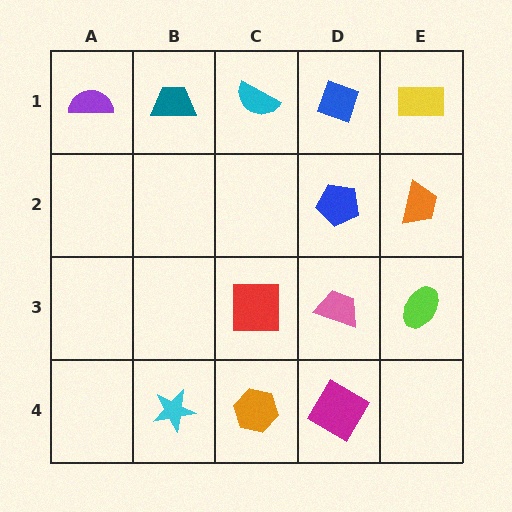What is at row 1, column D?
A blue diamond.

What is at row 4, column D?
A magenta diamond.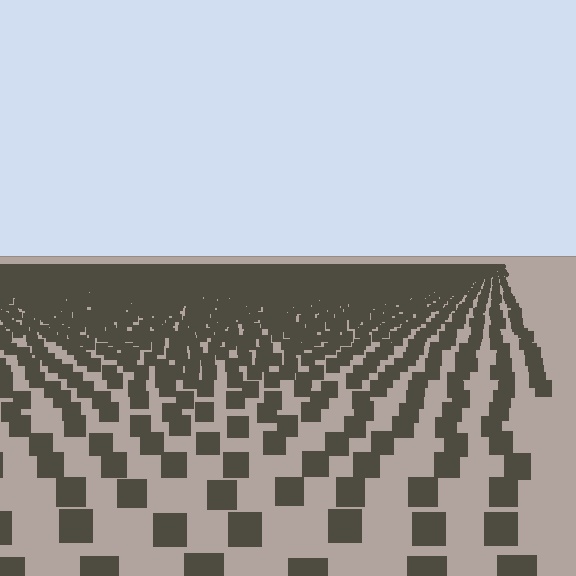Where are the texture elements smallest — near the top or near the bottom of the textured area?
Near the top.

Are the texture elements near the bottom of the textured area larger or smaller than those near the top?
Larger. Near the bottom, elements are closer to the viewer and appear at a bigger on-screen size.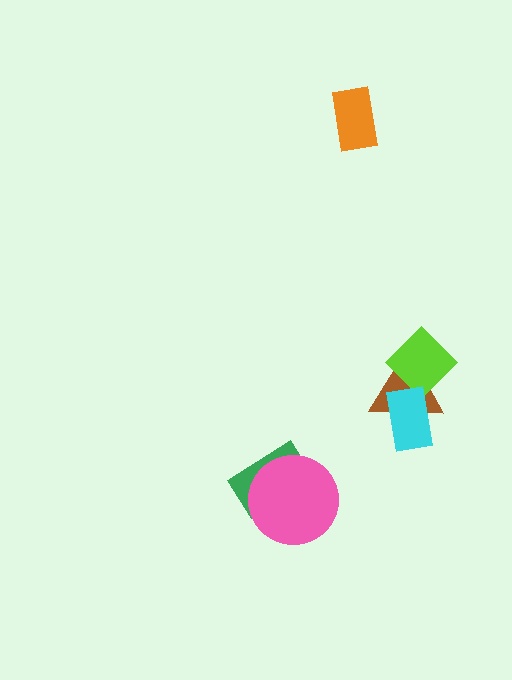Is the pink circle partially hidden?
No, no other shape covers it.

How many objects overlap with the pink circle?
1 object overlaps with the pink circle.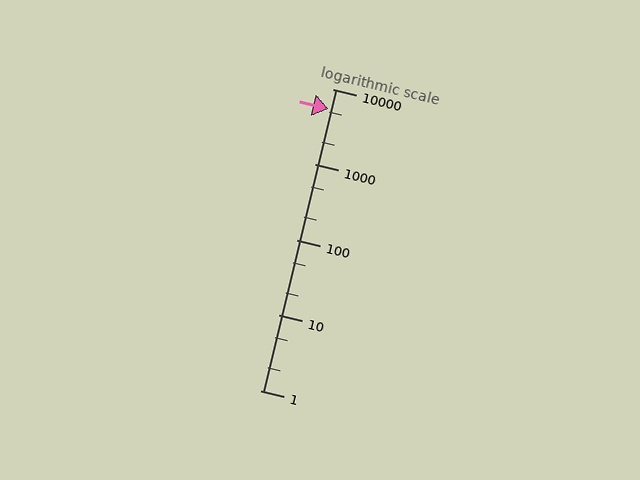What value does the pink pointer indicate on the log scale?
The pointer indicates approximately 5400.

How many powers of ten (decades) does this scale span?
The scale spans 4 decades, from 1 to 10000.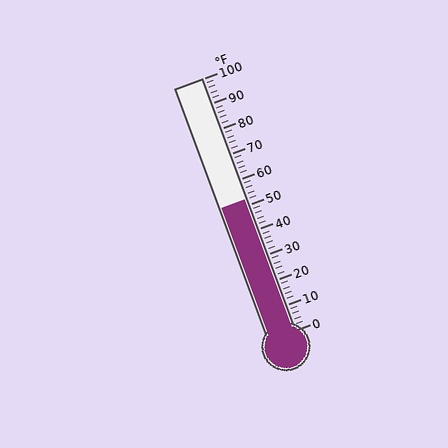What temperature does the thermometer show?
The thermometer shows approximately 52°F.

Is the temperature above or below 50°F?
The temperature is above 50°F.